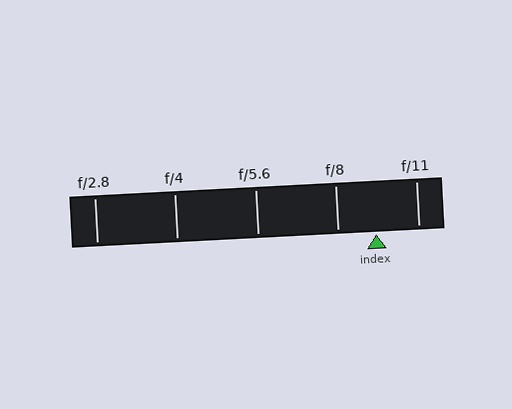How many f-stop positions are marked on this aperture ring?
There are 5 f-stop positions marked.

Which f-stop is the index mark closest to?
The index mark is closest to f/8.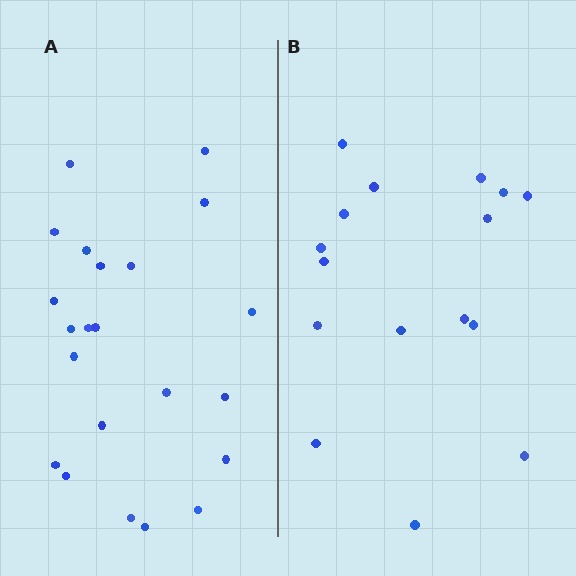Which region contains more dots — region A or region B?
Region A (the left region) has more dots.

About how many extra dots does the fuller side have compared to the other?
Region A has about 6 more dots than region B.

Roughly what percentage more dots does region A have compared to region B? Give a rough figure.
About 40% more.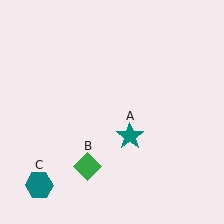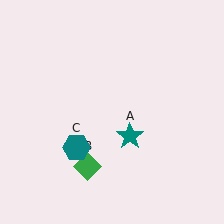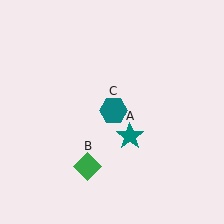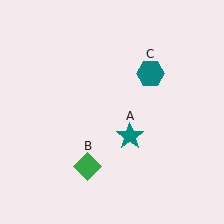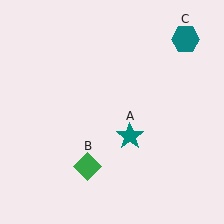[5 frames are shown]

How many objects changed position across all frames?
1 object changed position: teal hexagon (object C).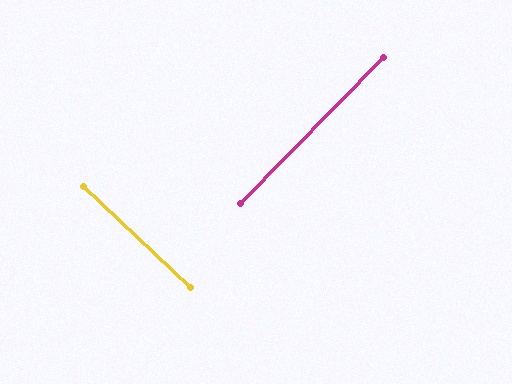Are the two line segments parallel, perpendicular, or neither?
Perpendicular — they meet at approximately 89°.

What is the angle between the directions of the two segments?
Approximately 89 degrees.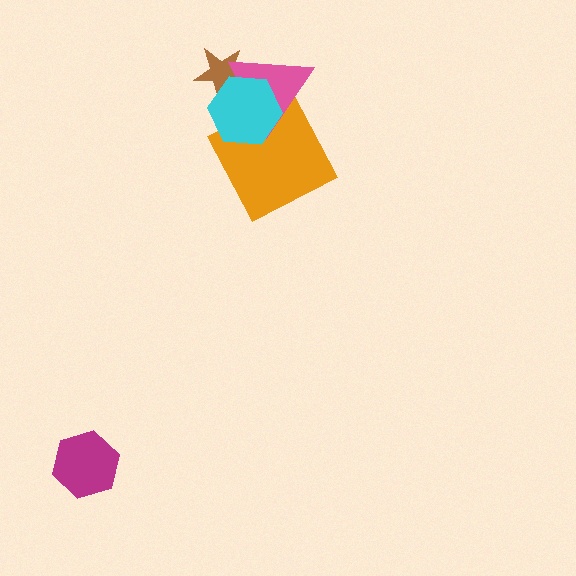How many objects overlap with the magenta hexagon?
0 objects overlap with the magenta hexagon.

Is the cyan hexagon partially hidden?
No, no other shape covers it.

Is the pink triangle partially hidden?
Yes, it is partially covered by another shape.